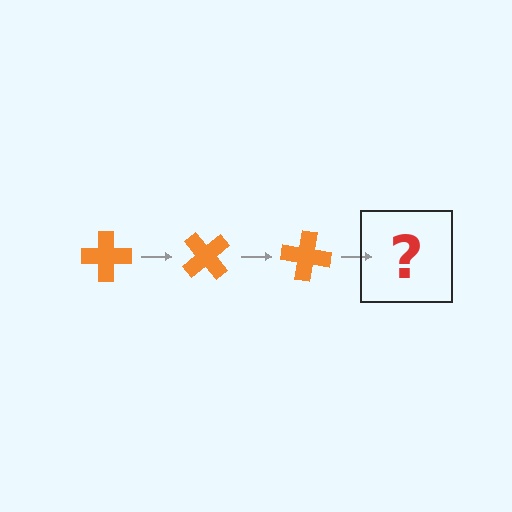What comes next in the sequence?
The next element should be an orange cross rotated 150 degrees.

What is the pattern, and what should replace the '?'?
The pattern is that the cross rotates 50 degrees each step. The '?' should be an orange cross rotated 150 degrees.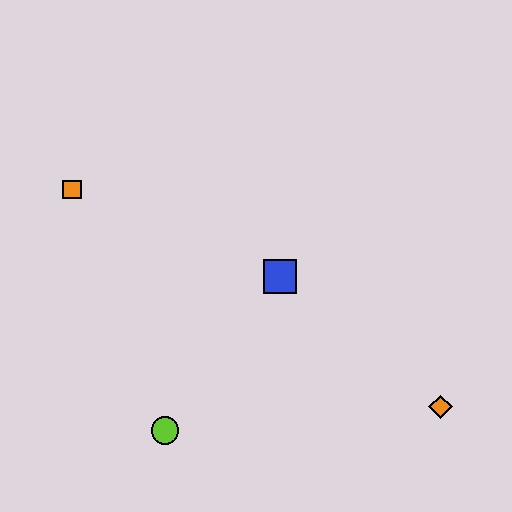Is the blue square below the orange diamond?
No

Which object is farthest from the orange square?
The orange diamond is farthest from the orange square.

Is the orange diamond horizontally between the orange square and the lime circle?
No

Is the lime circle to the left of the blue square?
Yes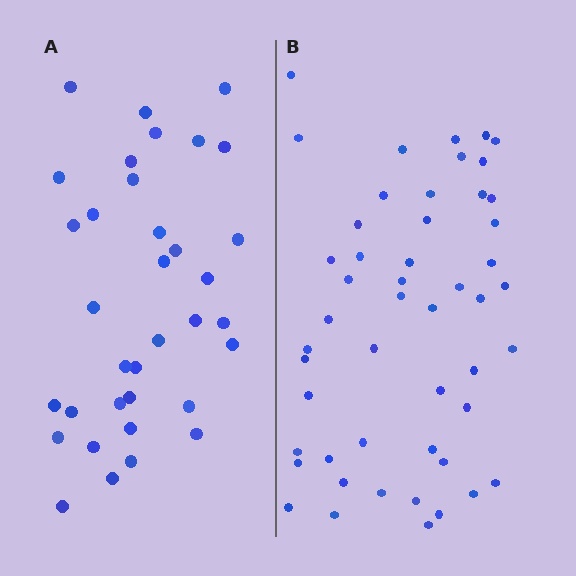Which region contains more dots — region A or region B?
Region B (the right region) has more dots.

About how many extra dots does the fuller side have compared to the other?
Region B has approximately 15 more dots than region A.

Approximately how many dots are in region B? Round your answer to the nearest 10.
About 50 dots.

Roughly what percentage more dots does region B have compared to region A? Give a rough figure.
About 45% more.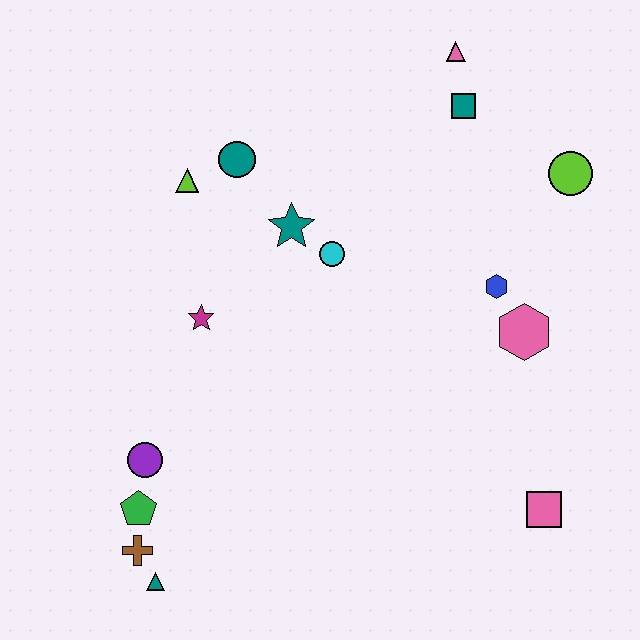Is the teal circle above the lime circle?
Yes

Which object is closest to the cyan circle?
The teal star is closest to the cyan circle.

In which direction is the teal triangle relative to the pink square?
The teal triangle is to the left of the pink square.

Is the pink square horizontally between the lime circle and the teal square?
Yes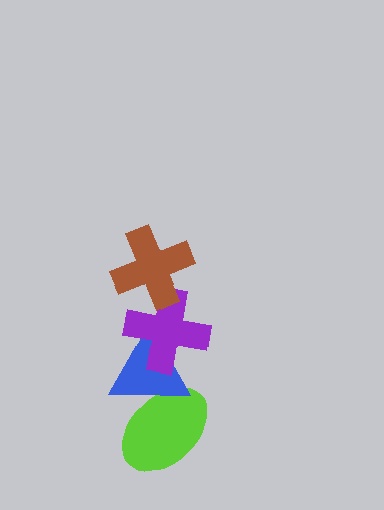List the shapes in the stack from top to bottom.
From top to bottom: the brown cross, the purple cross, the blue triangle, the lime ellipse.